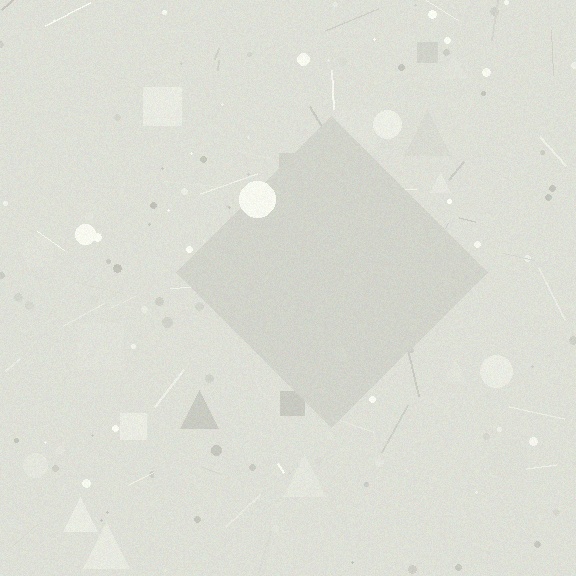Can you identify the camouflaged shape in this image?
The camouflaged shape is a diamond.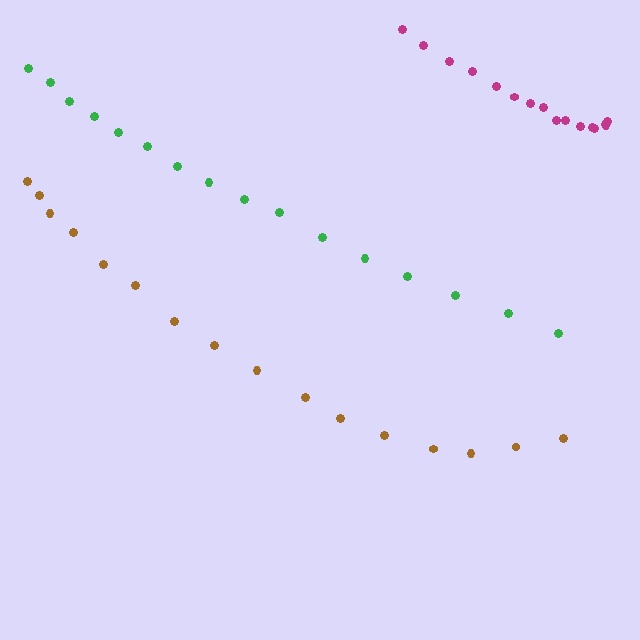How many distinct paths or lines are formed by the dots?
There are 3 distinct paths.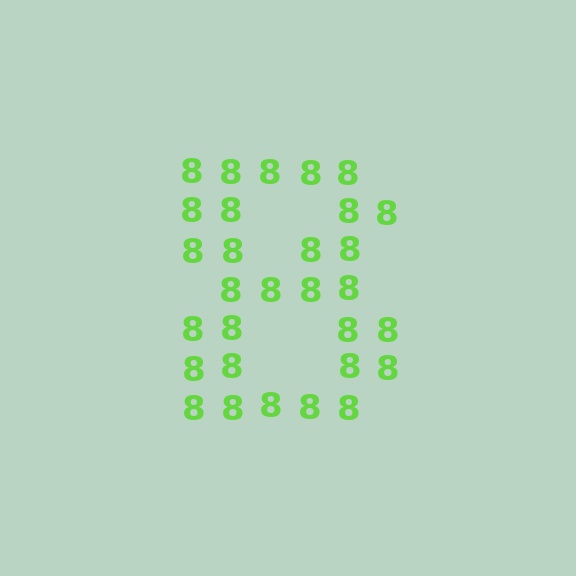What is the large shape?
The large shape is the digit 8.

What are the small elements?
The small elements are digit 8's.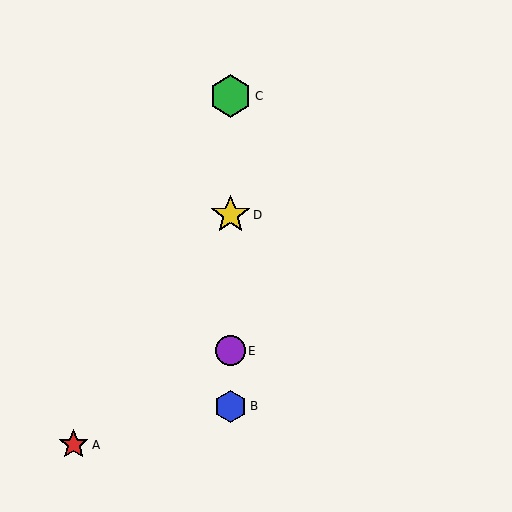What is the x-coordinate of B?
Object B is at x≈230.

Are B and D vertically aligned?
Yes, both are at x≈230.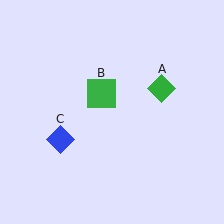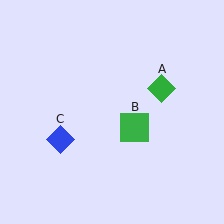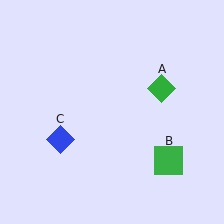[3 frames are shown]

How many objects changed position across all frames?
1 object changed position: green square (object B).